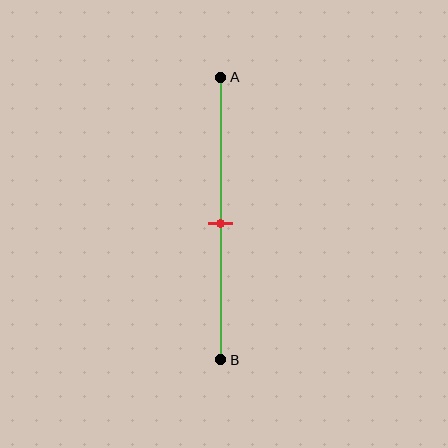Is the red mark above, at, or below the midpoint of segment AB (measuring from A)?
The red mark is approximately at the midpoint of segment AB.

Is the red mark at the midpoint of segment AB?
Yes, the mark is approximately at the midpoint.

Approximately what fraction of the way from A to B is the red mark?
The red mark is approximately 50% of the way from A to B.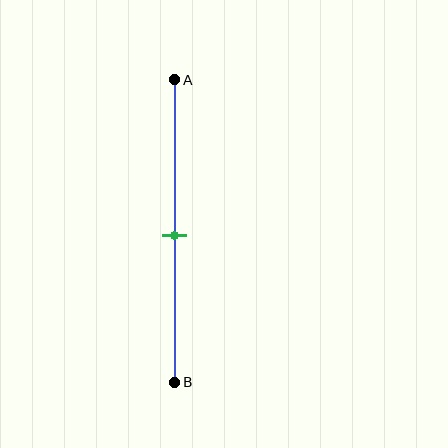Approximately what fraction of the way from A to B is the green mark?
The green mark is approximately 50% of the way from A to B.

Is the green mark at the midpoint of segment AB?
Yes, the mark is approximately at the midpoint.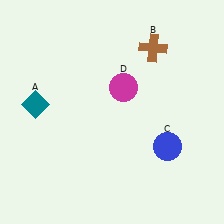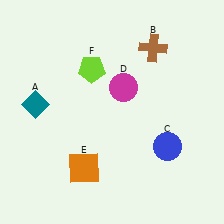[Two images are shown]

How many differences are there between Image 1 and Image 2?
There are 2 differences between the two images.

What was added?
An orange square (E), a lime pentagon (F) were added in Image 2.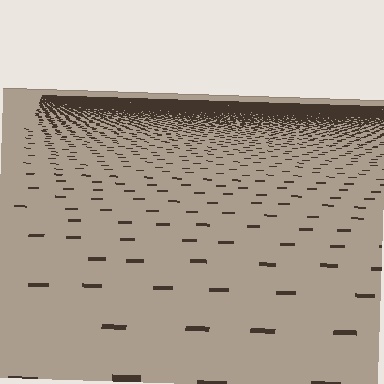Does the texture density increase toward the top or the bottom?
Density increases toward the top.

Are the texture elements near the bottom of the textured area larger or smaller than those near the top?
Larger. Near the bottom, elements are closer to the viewer and appear at a bigger on-screen size.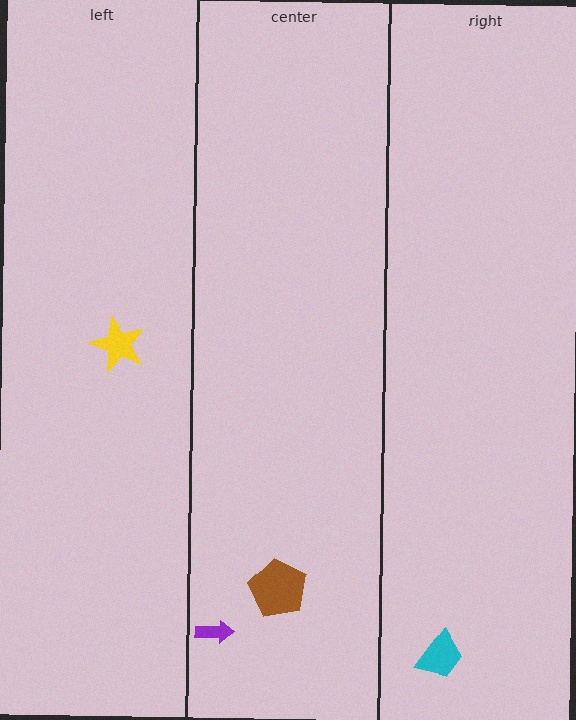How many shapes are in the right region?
1.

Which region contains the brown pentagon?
The center region.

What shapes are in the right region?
The cyan trapezoid.